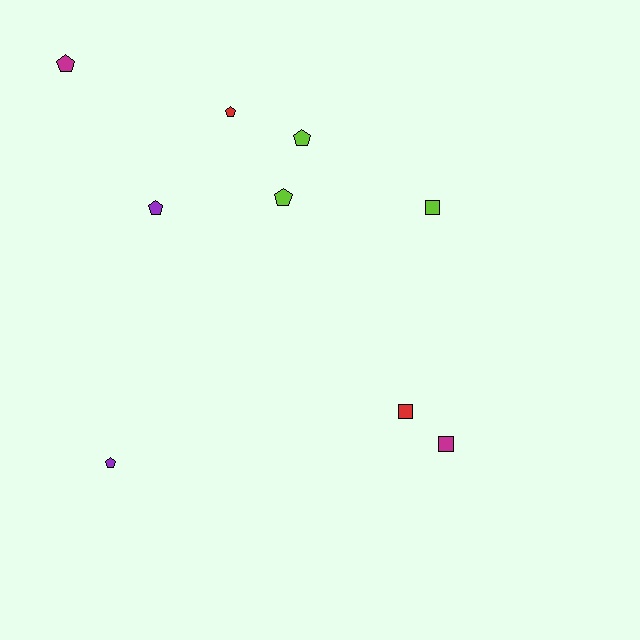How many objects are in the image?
There are 9 objects.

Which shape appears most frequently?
Pentagon, with 6 objects.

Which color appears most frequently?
Lime, with 3 objects.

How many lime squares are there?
There is 1 lime square.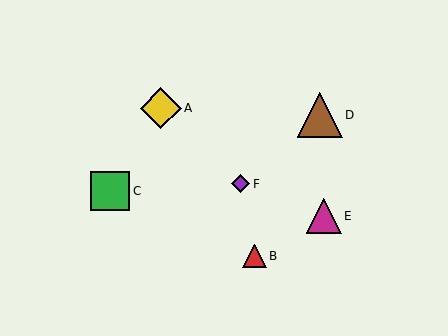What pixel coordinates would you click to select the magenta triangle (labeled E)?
Click at (324, 216) to select the magenta triangle E.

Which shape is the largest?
The brown triangle (labeled D) is the largest.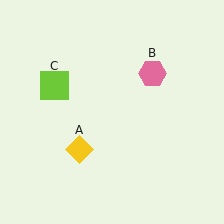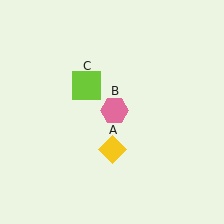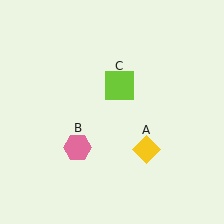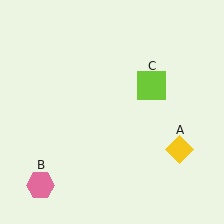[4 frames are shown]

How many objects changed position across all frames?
3 objects changed position: yellow diamond (object A), pink hexagon (object B), lime square (object C).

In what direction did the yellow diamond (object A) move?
The yellow diamond (object A) moved right.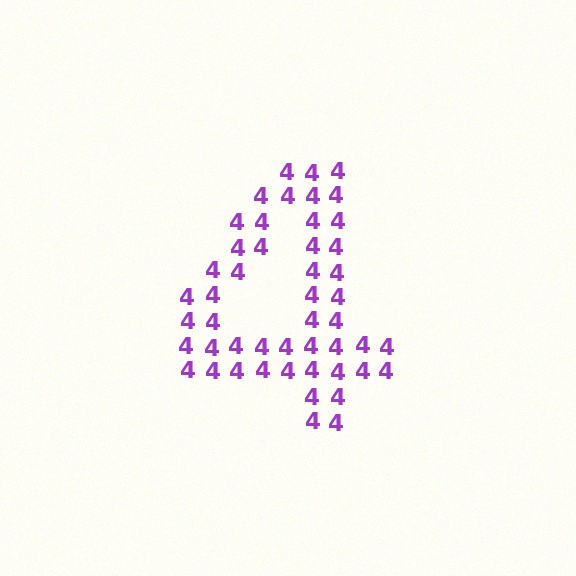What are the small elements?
The small elements are digit 4's.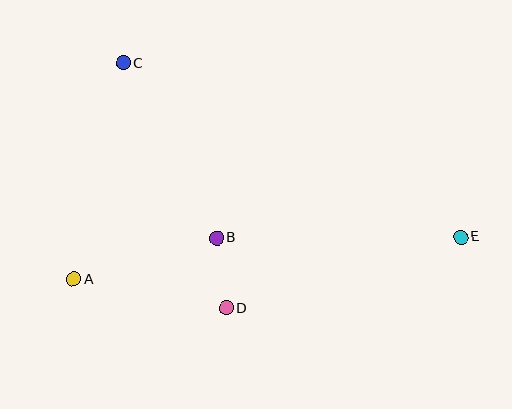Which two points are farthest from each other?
Points A and E are farthest from each other.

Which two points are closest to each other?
Points B and D are closest to each other.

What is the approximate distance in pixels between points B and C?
The distance between B and C is approximately 198 pixels.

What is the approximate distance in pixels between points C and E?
The distance between C and E is approximately 380 pixels.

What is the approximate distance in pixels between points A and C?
The distance between A and C is approximately 222 pixels.